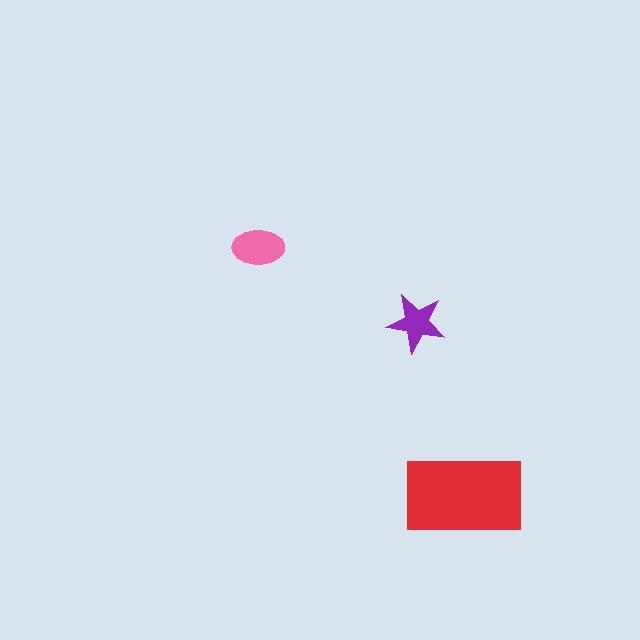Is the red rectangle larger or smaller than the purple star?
Larger.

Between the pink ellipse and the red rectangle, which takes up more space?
The red rectangle.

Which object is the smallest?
The purple star.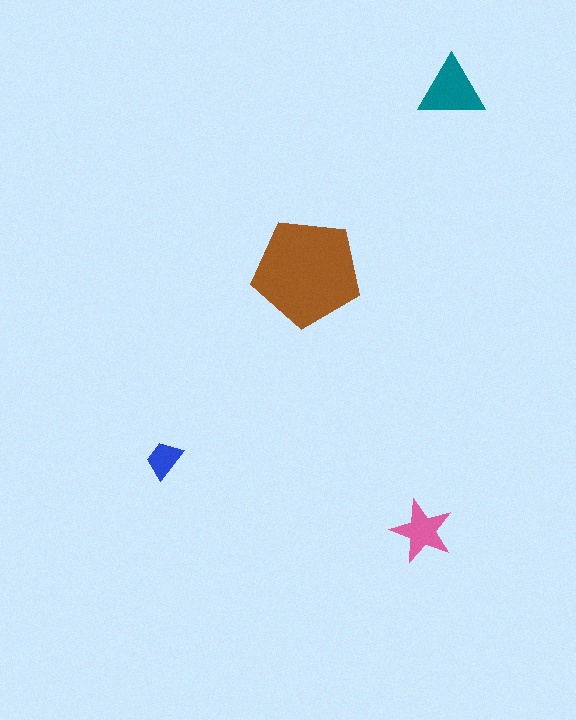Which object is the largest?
The brown pentagon.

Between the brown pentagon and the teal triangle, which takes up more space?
The brown pentagon.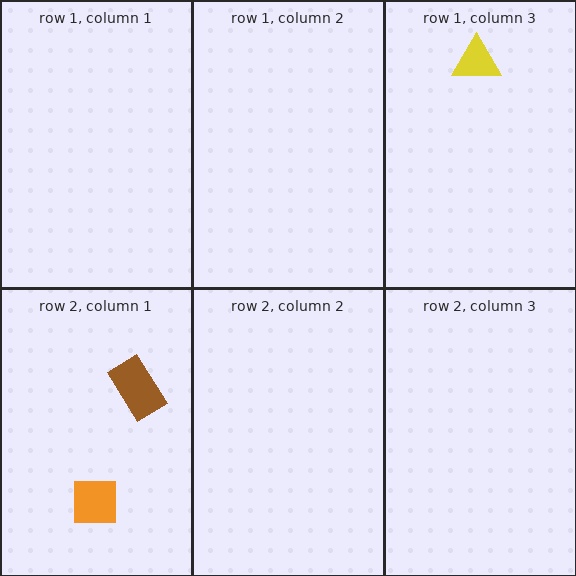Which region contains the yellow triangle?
The row 1, column 3 region.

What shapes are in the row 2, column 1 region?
The orange square, the brown rectangle.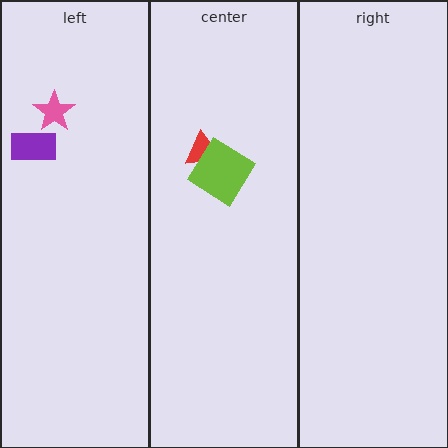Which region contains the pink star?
The left region.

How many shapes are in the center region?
2.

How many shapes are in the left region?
2.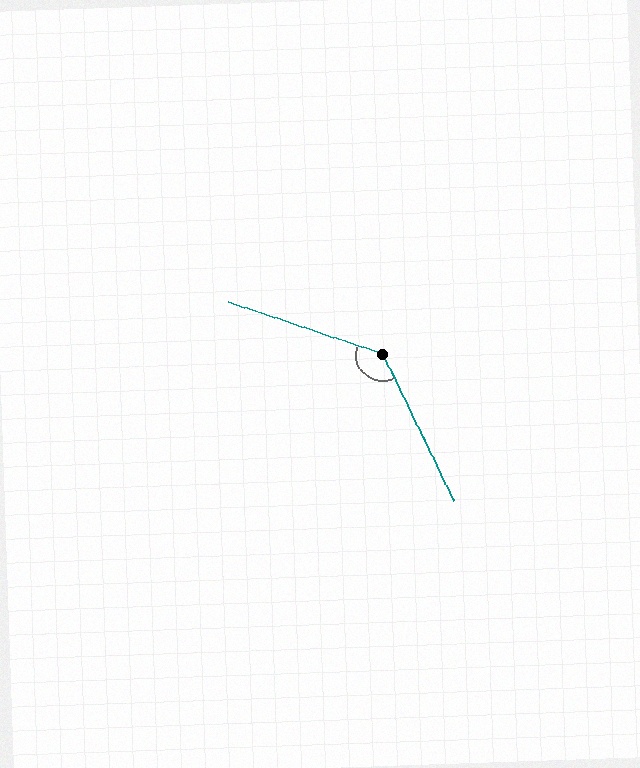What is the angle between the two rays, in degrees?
Approximately 135 degrees.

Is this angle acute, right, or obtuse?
It is obtuse.